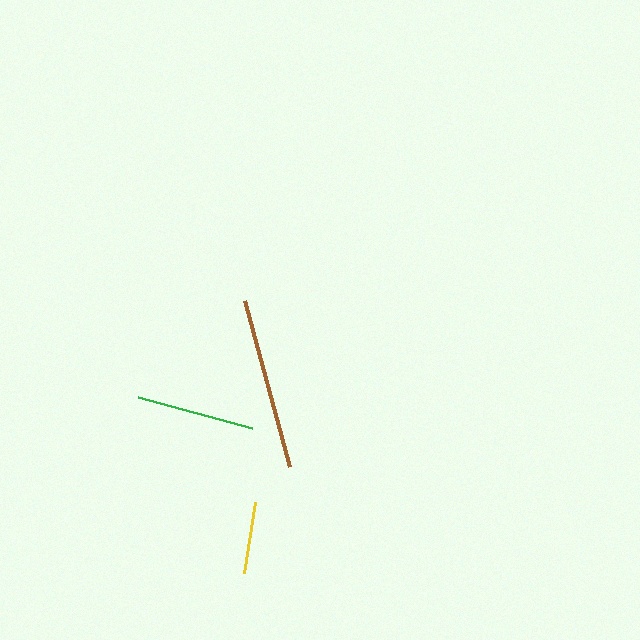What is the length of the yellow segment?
The yellow segment is approximately 72 pixels long.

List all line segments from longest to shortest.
From longest to shortest: brown, green, yellow.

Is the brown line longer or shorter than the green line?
The brown line is longer than the green line.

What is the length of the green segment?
The green segment is approximately 118 pixels long.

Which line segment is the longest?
The brown line is the longest at approximately 171 pixels.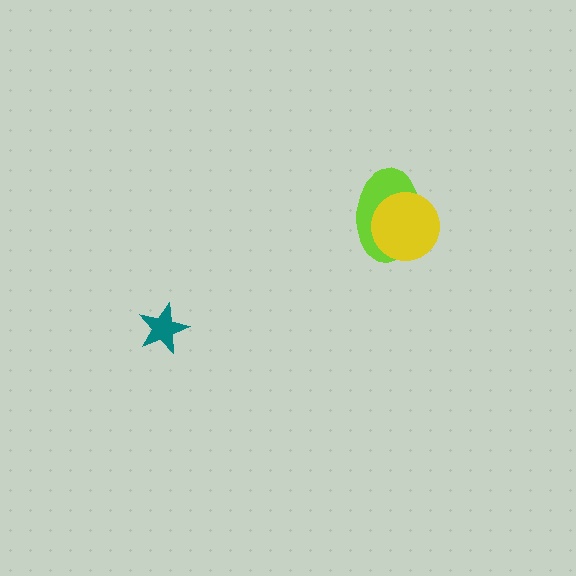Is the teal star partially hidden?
No, no other shape covers it.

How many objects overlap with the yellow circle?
1 object overlaps with the yellow circle.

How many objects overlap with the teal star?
0 objects overlap with the teal star.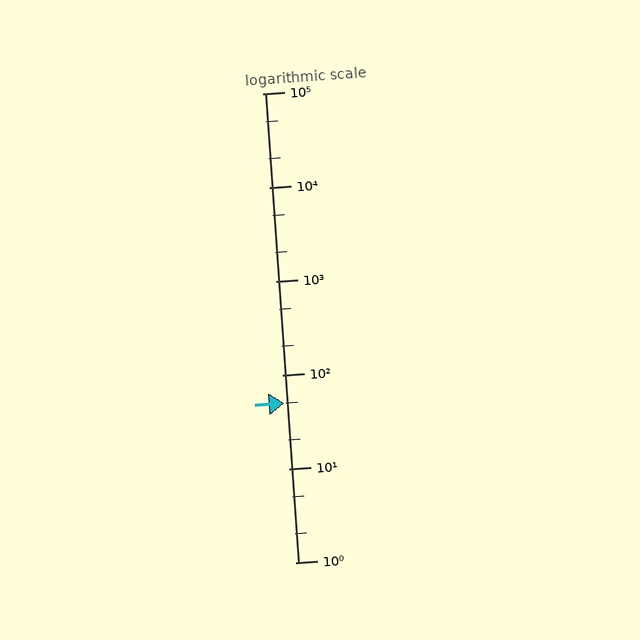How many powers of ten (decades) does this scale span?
The scale spans 5 decades, from 1 to 100000.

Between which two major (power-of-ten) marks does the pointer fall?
The pointer is between 10 and 100.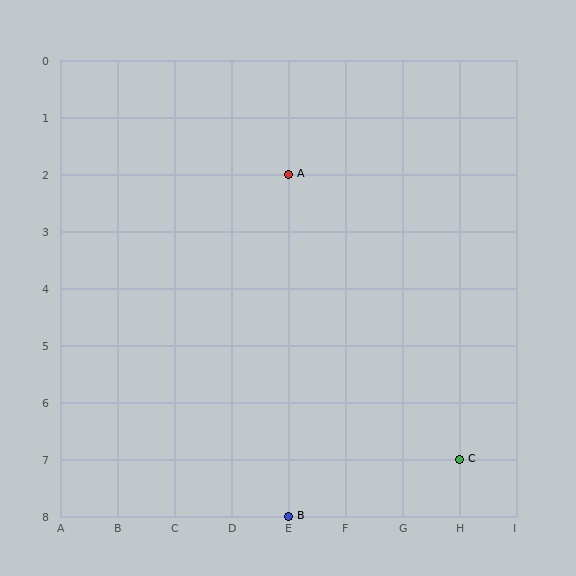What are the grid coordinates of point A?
Point A is at grid coordinates (E, 2).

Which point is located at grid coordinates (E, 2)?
Point A is at (E, 2).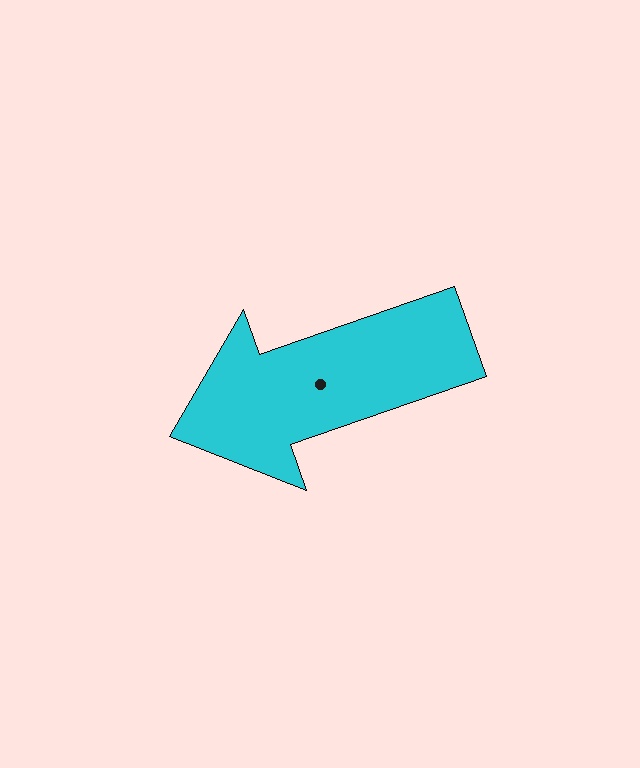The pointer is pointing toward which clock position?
Roughly 8 o'clock.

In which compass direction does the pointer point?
West.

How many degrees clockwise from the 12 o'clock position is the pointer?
Approximately 251 degrees.